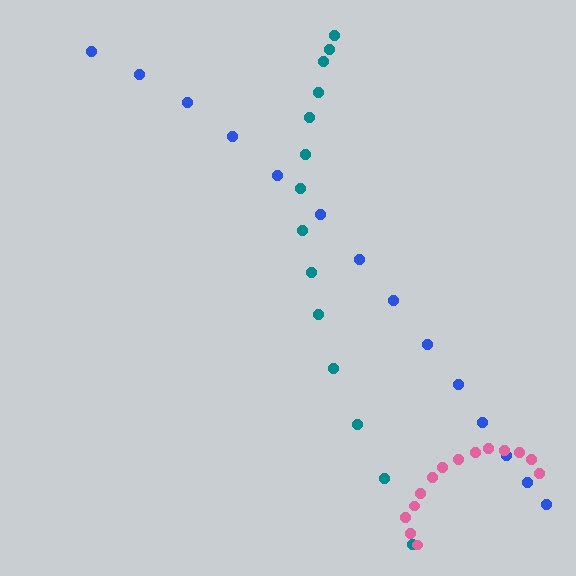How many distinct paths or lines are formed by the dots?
There are 3 distinct paths.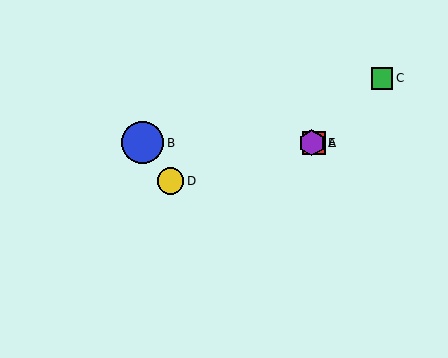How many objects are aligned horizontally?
3 objects (A, B, E) are aligned horizontally.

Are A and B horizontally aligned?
Yes, both are at y≈143.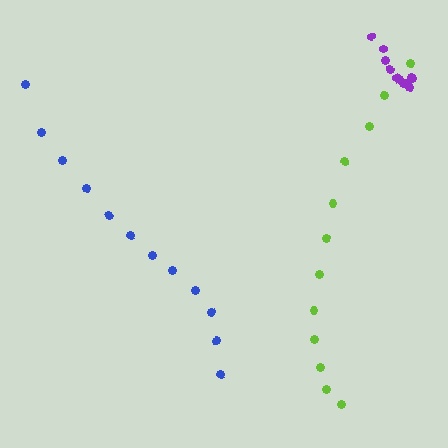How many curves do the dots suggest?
There are 3 distinct paths.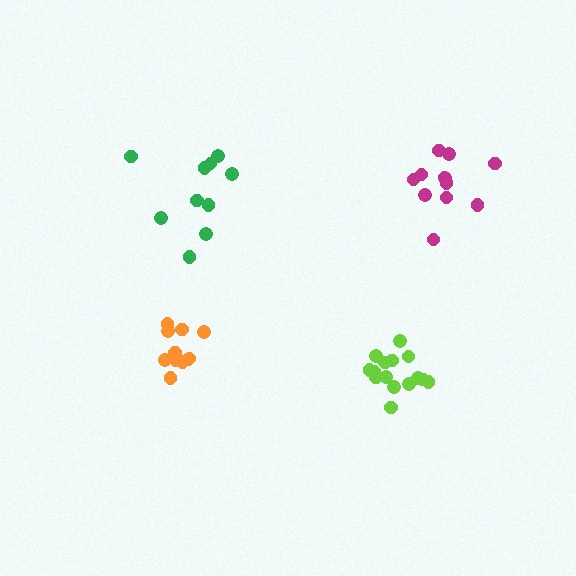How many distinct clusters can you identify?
There are 4 distinct clusters.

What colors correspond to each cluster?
The clusters are colored: orange, green, lime, magenta.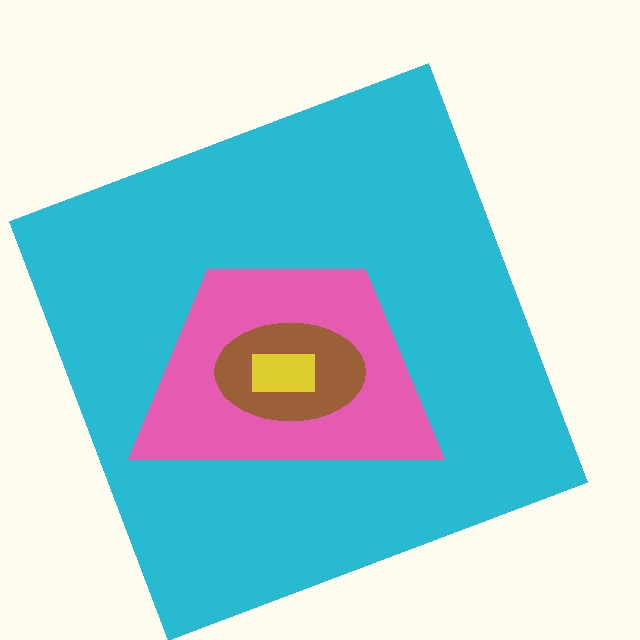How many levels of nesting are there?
4.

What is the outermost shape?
The cyan square.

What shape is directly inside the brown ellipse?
The yellow rectangle.